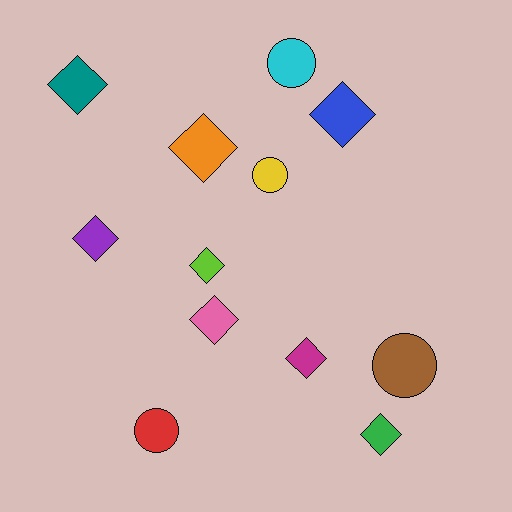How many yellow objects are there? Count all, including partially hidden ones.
There is 1 yellow object.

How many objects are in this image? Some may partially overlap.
There are 12 objects.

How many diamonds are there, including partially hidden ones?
There are 8 diamonds.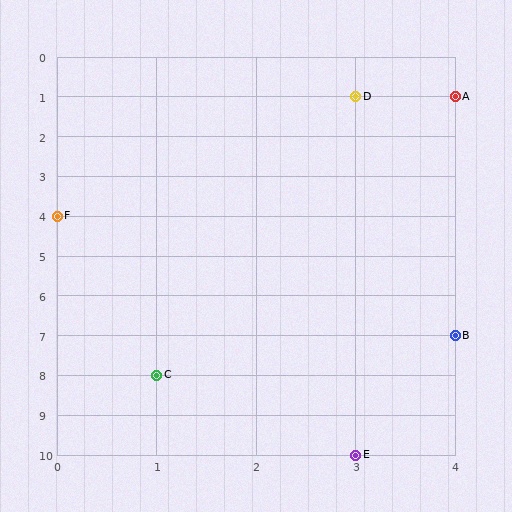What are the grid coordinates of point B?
Point B is at grid coordinates (4, 7).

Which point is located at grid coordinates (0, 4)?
Point F is at (0, 4).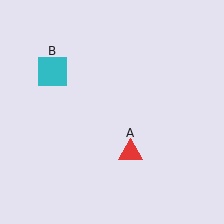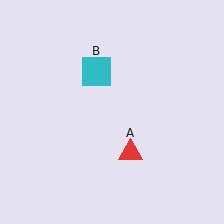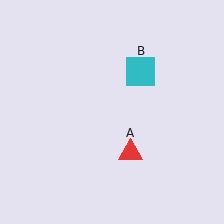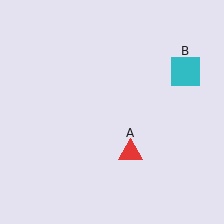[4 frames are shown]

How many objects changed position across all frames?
1 object changed position: cyan square (object B).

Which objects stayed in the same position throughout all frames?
Red triangle (object A) remained stationary.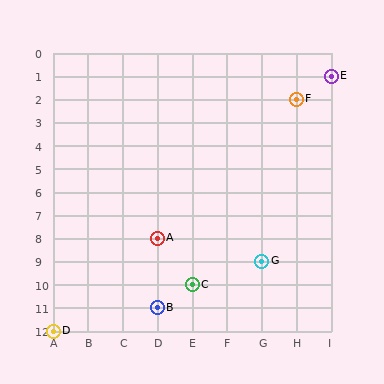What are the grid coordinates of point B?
Point B is at grid coordinates (D, 11).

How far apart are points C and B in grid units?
Points C and B are 1 column and 1 row apart (about 1.4 grid units diagonally).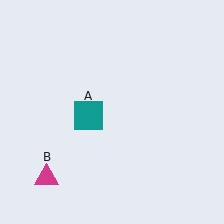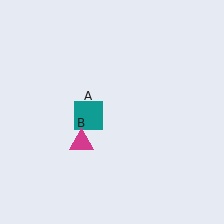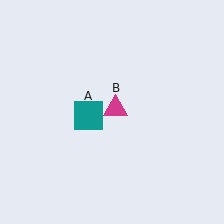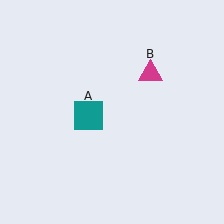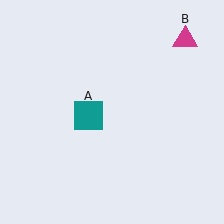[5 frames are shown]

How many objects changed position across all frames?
1 object changed position: magenta triangle (object B).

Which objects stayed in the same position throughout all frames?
Teal square (object A) remained stationary.